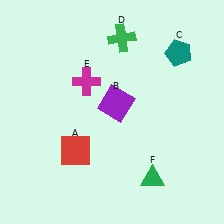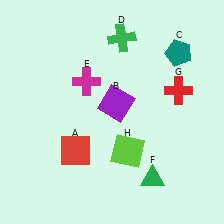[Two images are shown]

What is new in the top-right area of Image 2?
A red cross (G) was added in the top-right area of Image 2.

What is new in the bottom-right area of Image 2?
A lime square (H) was added in the bottom-right area of Image 2.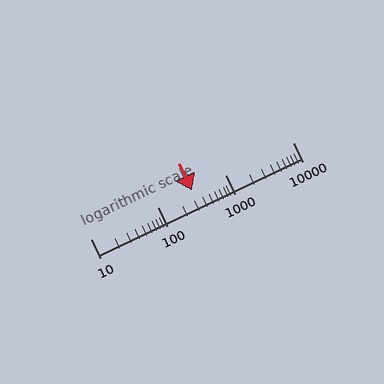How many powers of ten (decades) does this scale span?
The scale spans 3 decades, from 10 to 10000.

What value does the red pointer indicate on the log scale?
The pointer indicates approximately 320.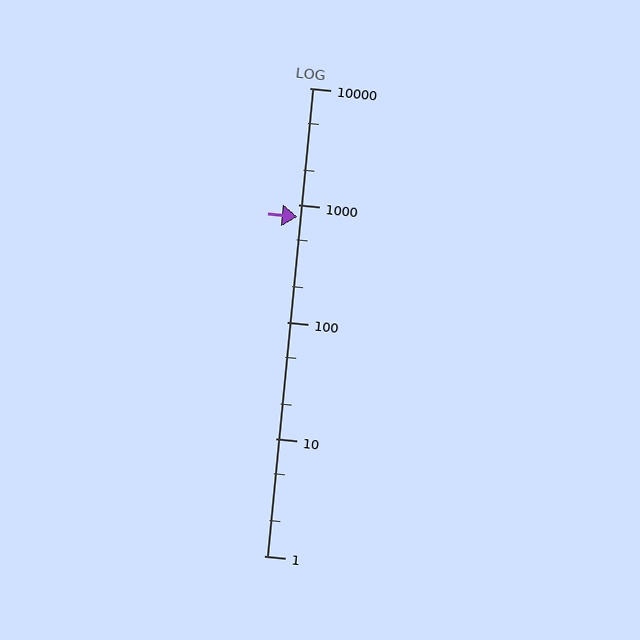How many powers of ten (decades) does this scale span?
The scale spans 4 decades, from 1 to 10000.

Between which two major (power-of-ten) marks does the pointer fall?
The pointer is between 100 and 1000.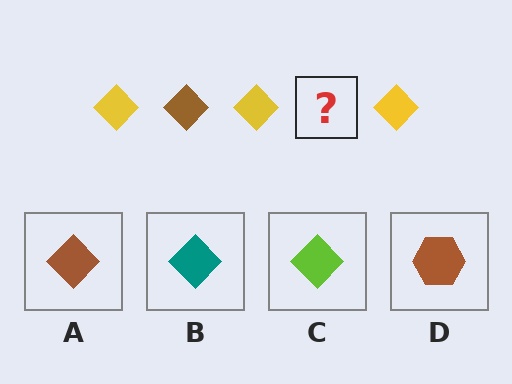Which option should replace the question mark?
Option A.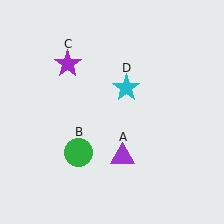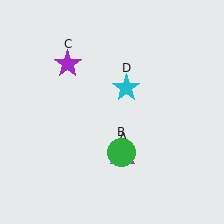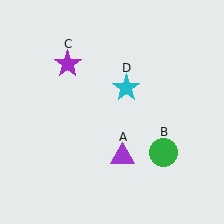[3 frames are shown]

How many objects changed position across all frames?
1 object changed position: green circle (object B).